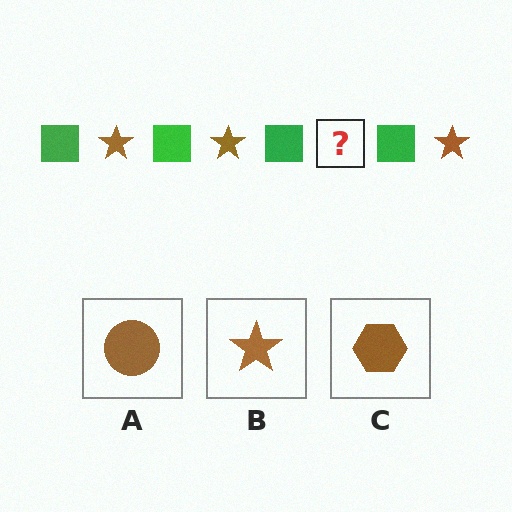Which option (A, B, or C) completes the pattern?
B.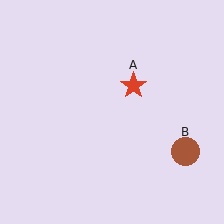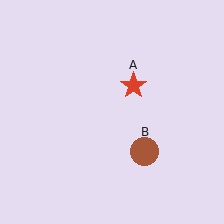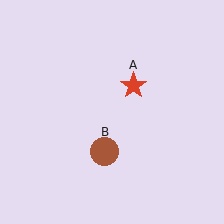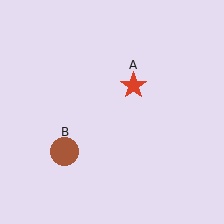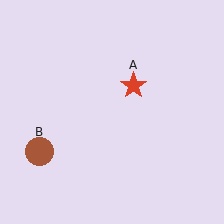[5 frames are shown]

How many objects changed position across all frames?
1 object changed position: brown circle (object B).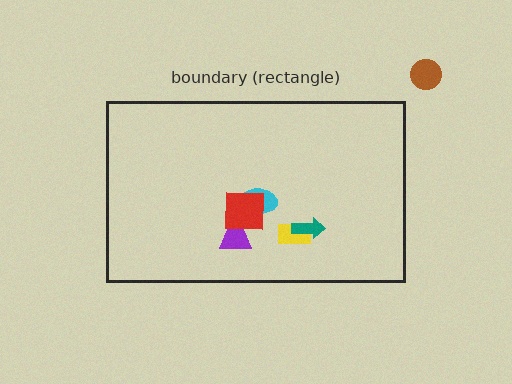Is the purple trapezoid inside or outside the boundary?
Inside.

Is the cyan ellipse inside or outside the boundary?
Inside.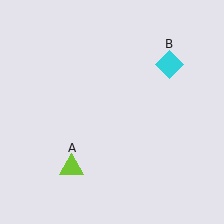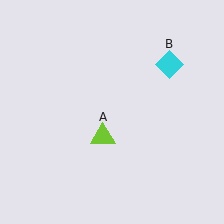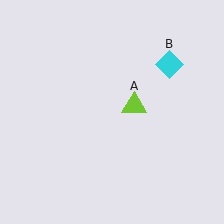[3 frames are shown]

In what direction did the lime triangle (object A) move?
The lime triangle (object A) moved up and to the right.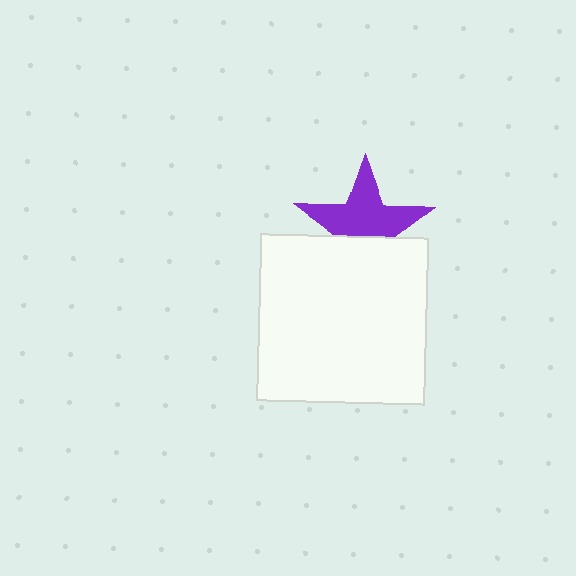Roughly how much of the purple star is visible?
About half of it is visible (roughly 61%).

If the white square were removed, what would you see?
You would see the complete purple star.